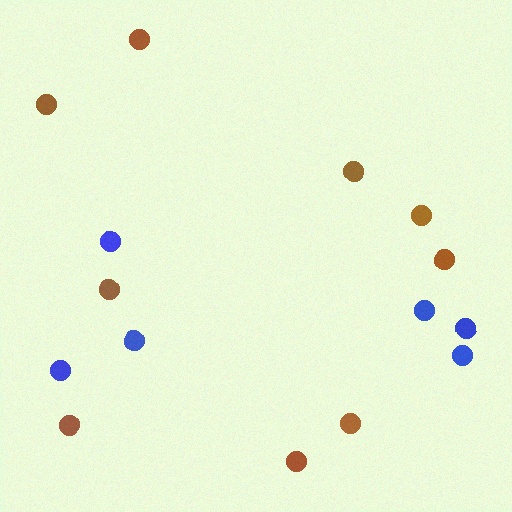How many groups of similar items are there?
There are 2 groups: one group of blue circles (6) and one group of brown circles (9).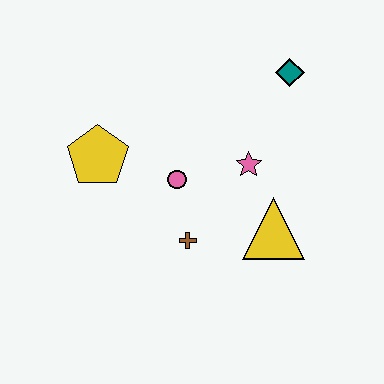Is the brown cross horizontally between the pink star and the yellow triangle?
No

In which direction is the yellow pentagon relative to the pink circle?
The yellow pentagon is to the left of the pink circle.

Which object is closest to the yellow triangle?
The pink star is closest to the yellow triangle.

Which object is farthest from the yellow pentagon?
The teal diamond is farthest from the yellow pentagon.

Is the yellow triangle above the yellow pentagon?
No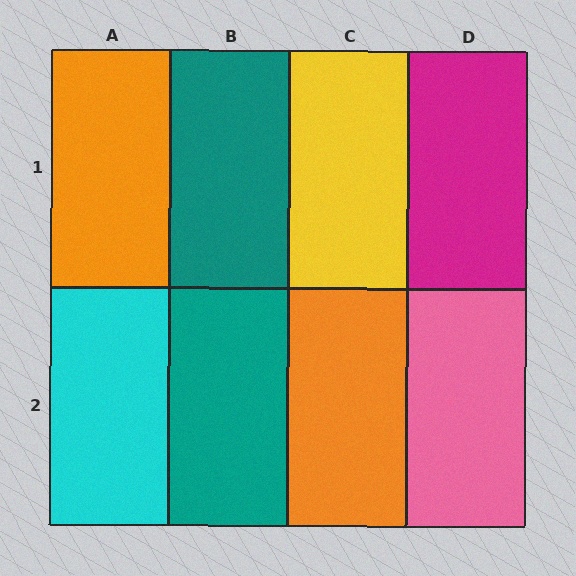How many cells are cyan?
1 cell is cyan.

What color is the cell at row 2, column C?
Orange.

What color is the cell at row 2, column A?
Cyan.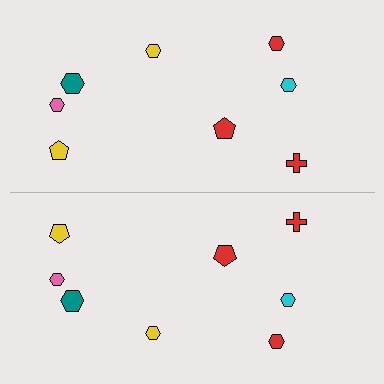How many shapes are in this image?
There are 16 shapes in this image.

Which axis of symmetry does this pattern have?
The pattern has a horizontal axis of symmetry running through the center of the image.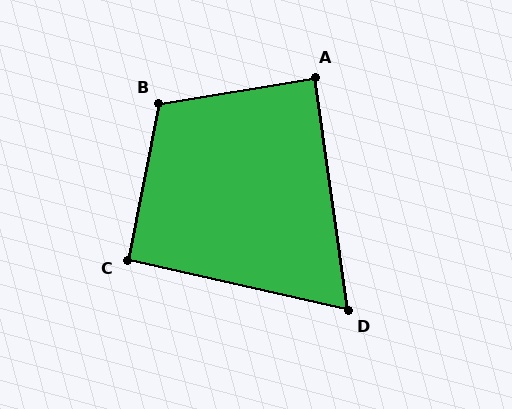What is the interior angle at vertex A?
Approximately 89 degrees (approximately right).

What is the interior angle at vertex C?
Approximately 91 degrees (approximately right).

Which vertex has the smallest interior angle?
D, at approximately 69 degrees.